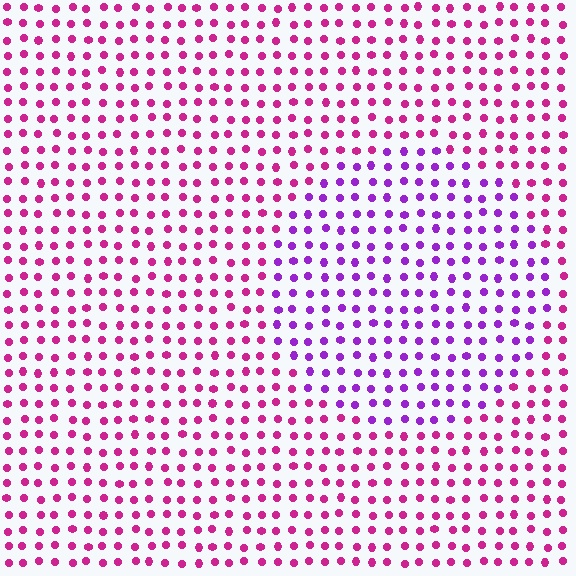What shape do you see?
I see a circle.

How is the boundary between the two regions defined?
The boundary is defined purely by a slight shift in hue (about 40 degrees). Spacing, size, and orientation are identical on both sides.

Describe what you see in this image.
The image is filled with small magenta elements in a uniform arrangement. A circle-shaped region is visible where the elements are tinted to a slightly different hue, forming a subtle color boundary.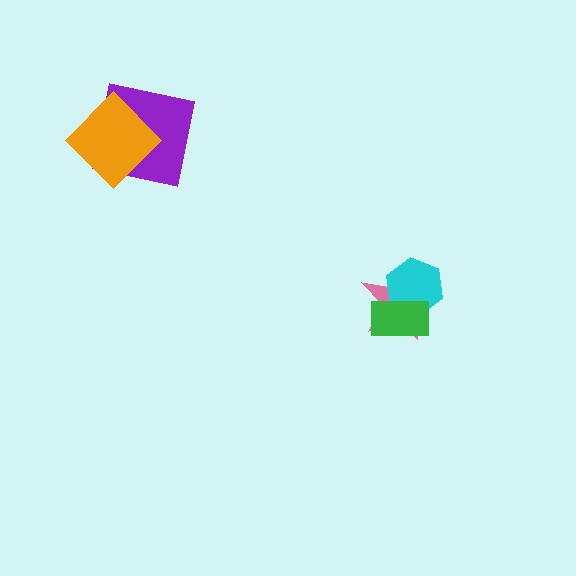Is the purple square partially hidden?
Yes, it is partially covered by another shape.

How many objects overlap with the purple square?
1 object overlaps with the purple square.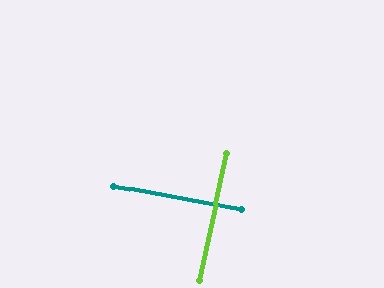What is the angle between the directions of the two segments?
Approximately 89 degrees.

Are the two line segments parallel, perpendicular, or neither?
Perpendicular — they meet at approximately 89°.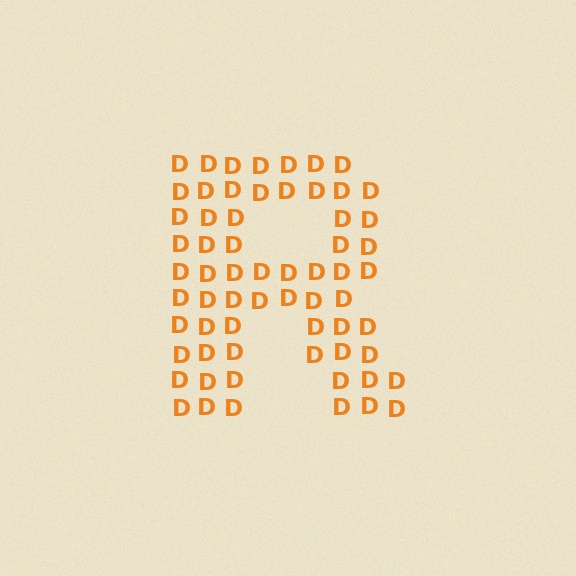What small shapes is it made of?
It is made of small letter D's.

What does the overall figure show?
The overall figure shows the letter R.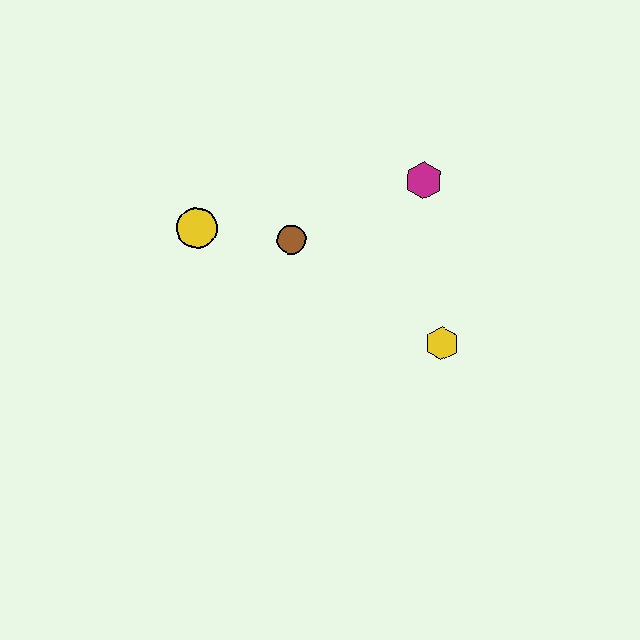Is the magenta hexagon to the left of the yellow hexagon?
Yes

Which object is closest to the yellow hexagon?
The magenta hexagon is closest to the yellow hexagon.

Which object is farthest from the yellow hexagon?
The yellow circle is farthest from the yellow hexagon.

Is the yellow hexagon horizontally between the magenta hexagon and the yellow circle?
No